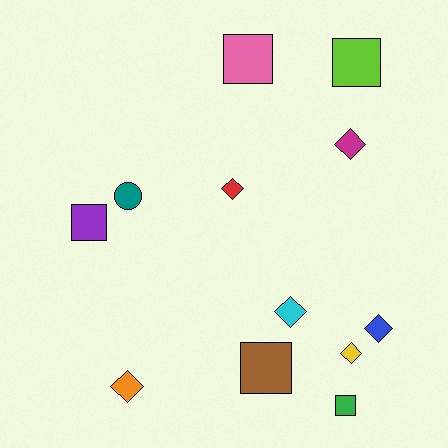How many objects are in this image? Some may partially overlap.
There are 12 objects.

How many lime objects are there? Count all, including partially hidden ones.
There is 1 lime object.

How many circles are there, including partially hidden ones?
There is 1 circle.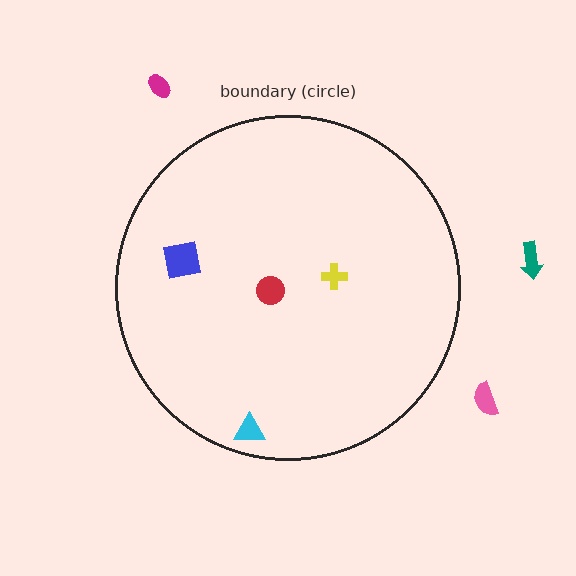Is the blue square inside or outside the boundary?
Inside.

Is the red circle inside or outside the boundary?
Inside.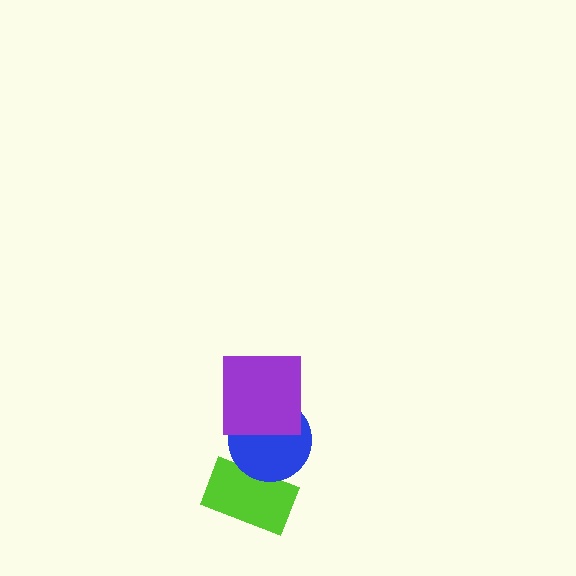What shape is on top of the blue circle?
The purple square is on top of the blue circle.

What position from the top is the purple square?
The purple square is 1st from the top.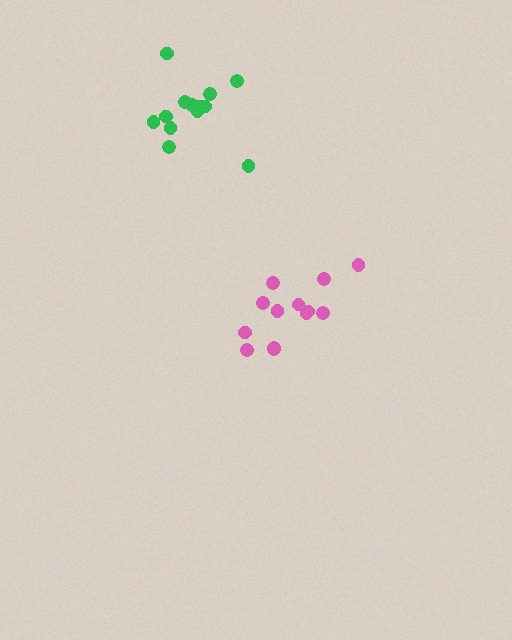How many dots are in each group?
Group 1: 13 dots, Group 2: 13 dots (26 total).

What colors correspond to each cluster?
The clusters are colored: pink, green.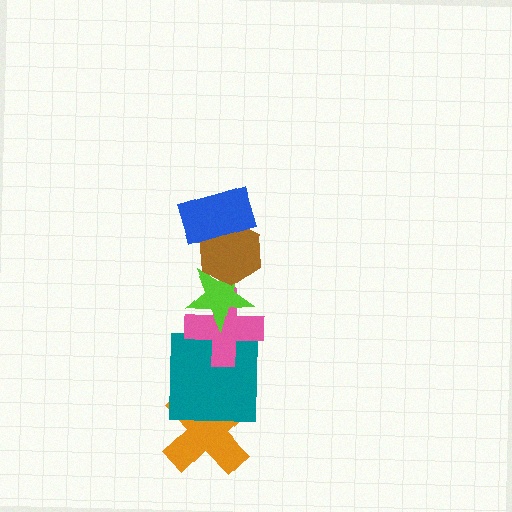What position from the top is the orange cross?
The orange cross is 6th from the top.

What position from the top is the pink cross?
The pink cross is 4th from the top.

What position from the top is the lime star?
The lime star is 3rd from the top.